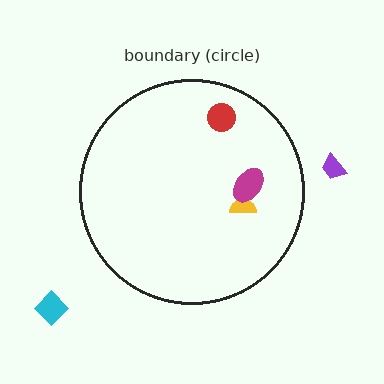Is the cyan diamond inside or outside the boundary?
Outside.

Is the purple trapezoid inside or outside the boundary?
Outside.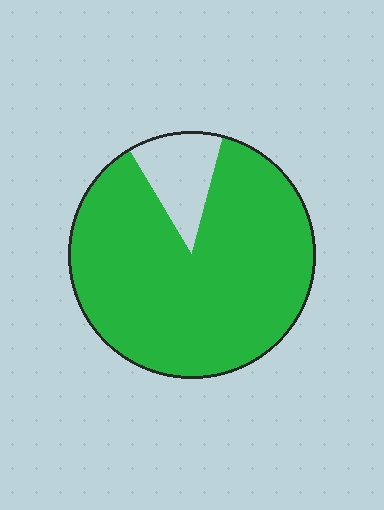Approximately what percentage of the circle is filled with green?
Approximately 90%.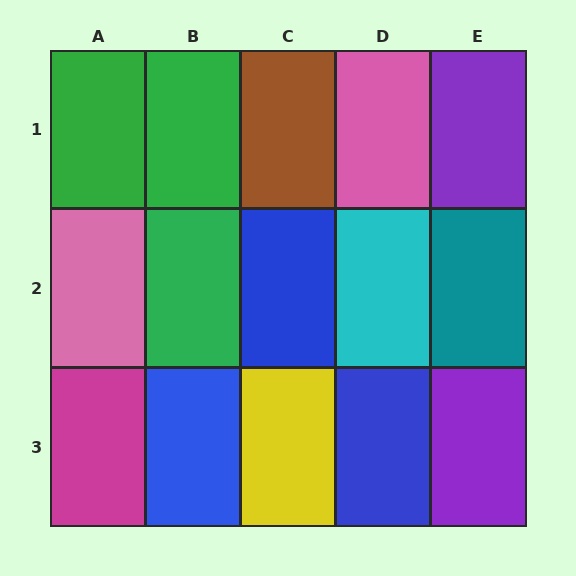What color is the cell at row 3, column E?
Purple.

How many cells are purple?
2 cells are purple.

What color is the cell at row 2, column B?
Green.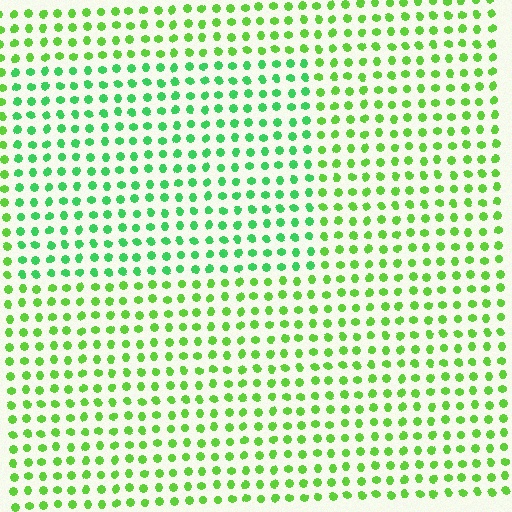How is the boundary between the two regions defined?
The boundary is defined purely by a slight shift in hue (about 29 degrees). Spacing, size, and orientation are identical on both sides.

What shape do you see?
I see a rectangle.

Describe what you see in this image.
The image is filled with small lime elements in a uniform arrangement. A rectangle-shaped region is visible where the elements are tinted to a slightly different hue, forming a subtle color boundary.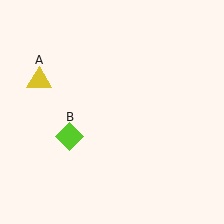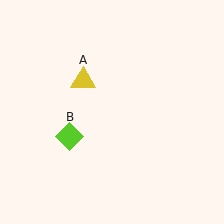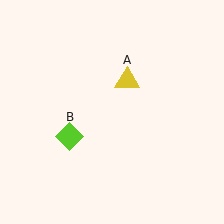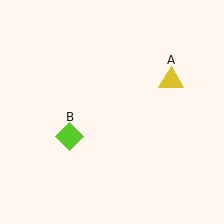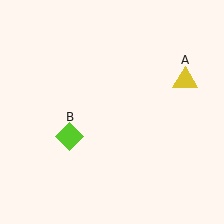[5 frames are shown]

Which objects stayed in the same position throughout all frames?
Lime diamond (object B) remained stationary.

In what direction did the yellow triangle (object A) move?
The yellow triangle (object A) moved right.